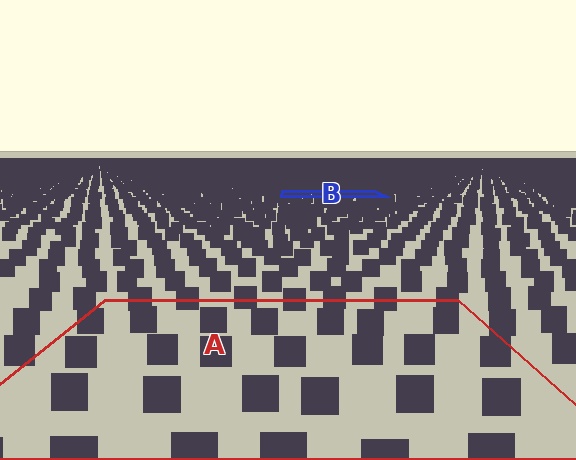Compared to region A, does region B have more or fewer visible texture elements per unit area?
Region B has more texture elements per unit area — they are packed more densely because it is farther away.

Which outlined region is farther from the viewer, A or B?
Region B is farther from the viewer — the texture elements inside it appear smaller and more densely packed.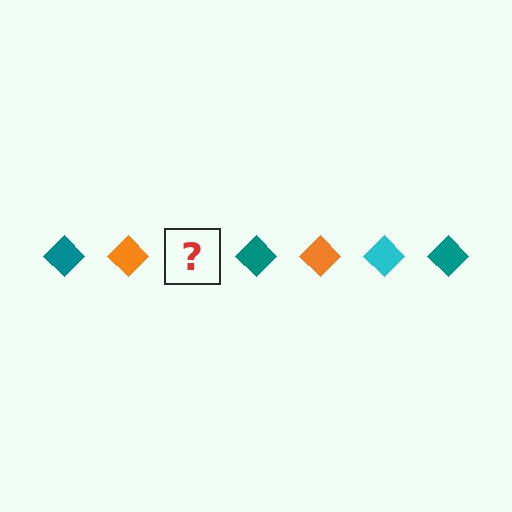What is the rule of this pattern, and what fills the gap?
The rule is that the pattern cycles through teal, orange, cyan diamonds. The gap should be filled with a cyan diamond.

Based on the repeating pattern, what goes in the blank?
The blank should be a cyan diamond.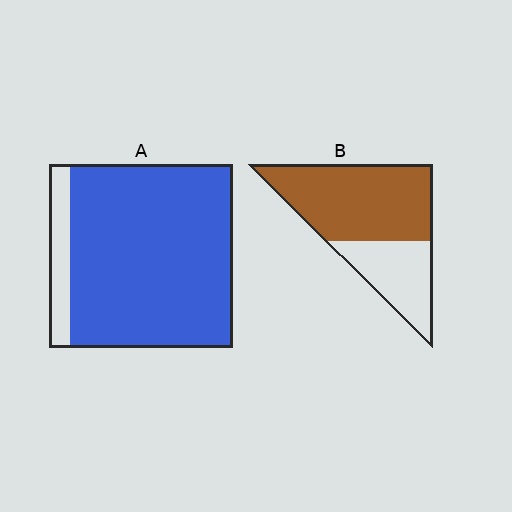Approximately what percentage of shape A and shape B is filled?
A is approximately 90% and B is approximately 65%.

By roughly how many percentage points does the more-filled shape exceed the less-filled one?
By roughly 20 percentage points (A over B).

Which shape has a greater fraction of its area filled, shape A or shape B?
Shape A.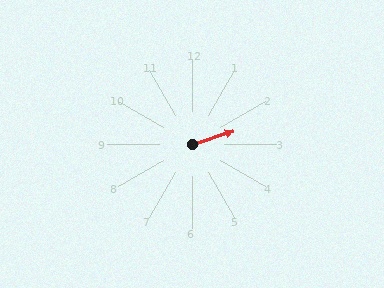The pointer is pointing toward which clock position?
Roughly 2 o'clock.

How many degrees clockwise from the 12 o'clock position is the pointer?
Approximately 73 degrees.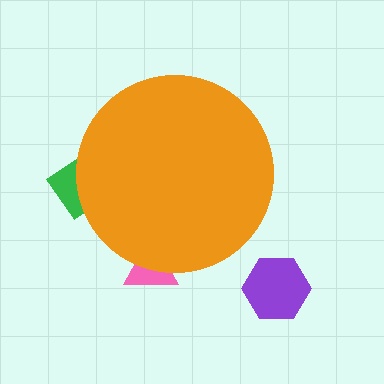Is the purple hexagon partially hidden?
No, the purple hexagon is fully visible.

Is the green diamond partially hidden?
Yes, the green diamond is partially hidden behind the orange circle.